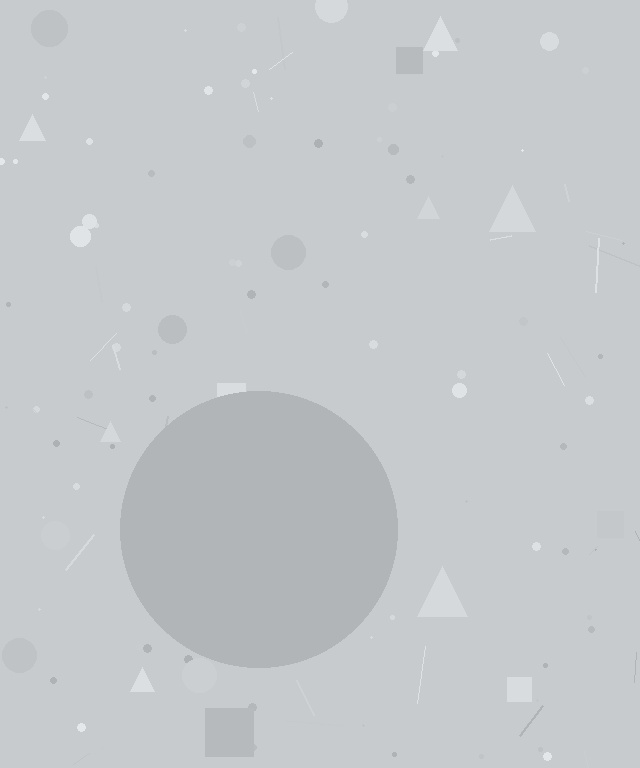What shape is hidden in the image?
A circle is hidden in the image.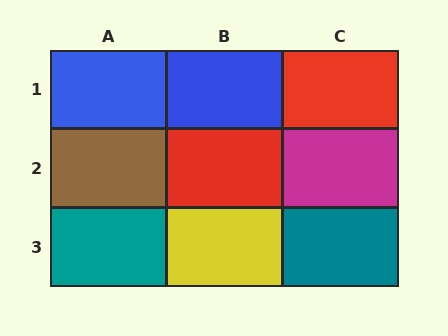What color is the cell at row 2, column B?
Red.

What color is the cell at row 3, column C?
Teal.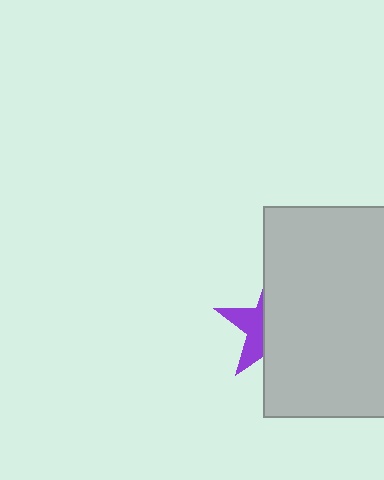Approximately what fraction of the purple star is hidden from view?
Roughly 62% of the purple star is hidden behind the light gray rectangle.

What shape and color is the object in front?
The object in front is a light gray rectangle.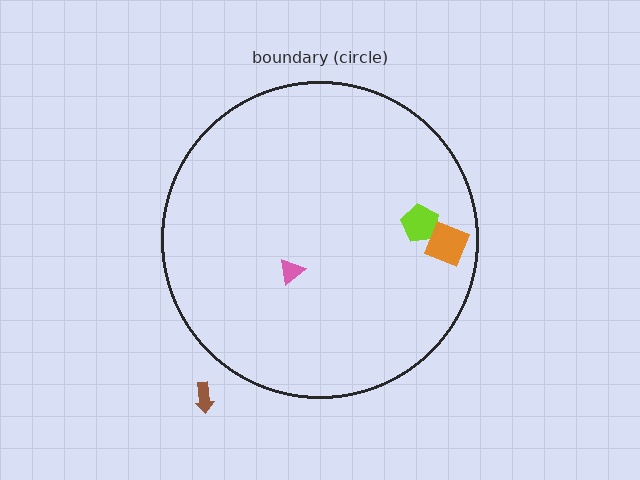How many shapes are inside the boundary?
3 inside, 1 outside.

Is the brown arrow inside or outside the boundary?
Outside.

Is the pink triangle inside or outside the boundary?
Inside.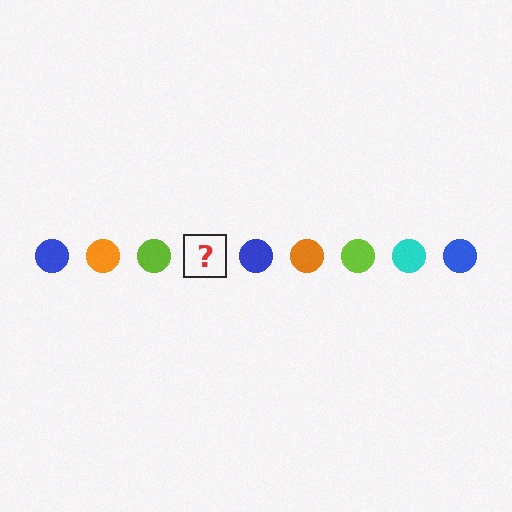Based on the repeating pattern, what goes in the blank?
The blank should be a cyan circle.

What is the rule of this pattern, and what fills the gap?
The rule is that the pattern cycles through blue, orange, lime, cyan circles. The gap should be filled with a cyan circle.